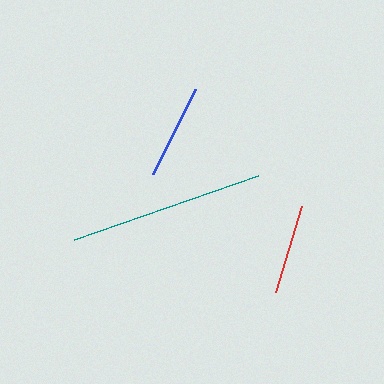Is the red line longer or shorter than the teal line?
The teal line is longer than the red line.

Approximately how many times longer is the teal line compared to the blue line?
The teal line is approximately 2.1 times the length of the blue line.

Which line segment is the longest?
The teal line is the longest at approximately 195 pixels.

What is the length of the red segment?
The red segment is approximately 90 pixels long.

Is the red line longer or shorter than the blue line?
The blue line is longer than the red line.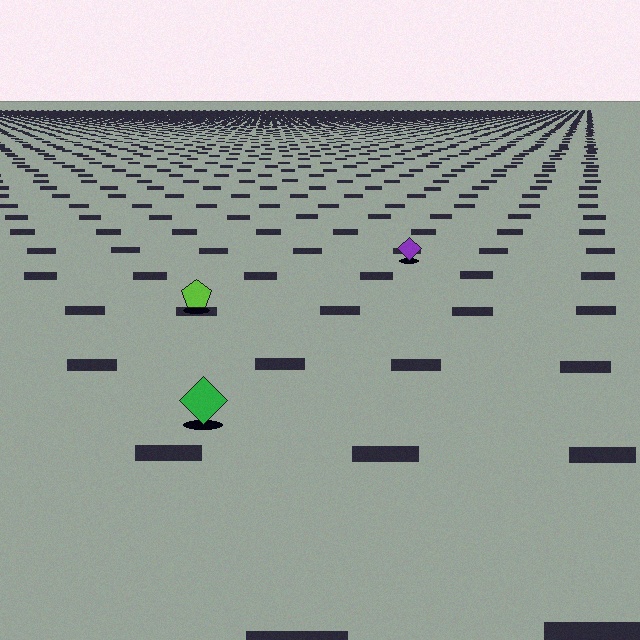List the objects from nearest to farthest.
From nearest to farthest: the green diamond, the lime pentagon, the purple diamond.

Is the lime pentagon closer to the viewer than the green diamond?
No. The green diamond is closer — you can tell from the texture gradient: the ground texture is coarser near it.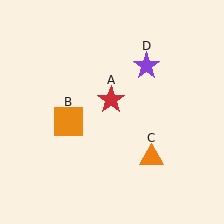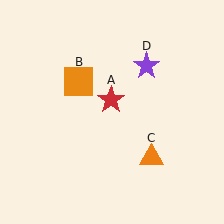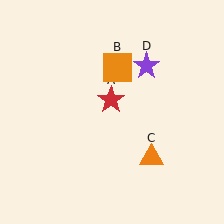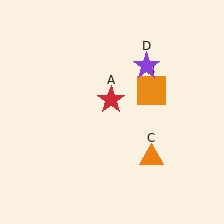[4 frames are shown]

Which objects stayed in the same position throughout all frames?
Red star (object A) and orange triangle (object C) and purple star (object D) remained stationary.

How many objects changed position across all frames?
1 object changed position: orange square (object B).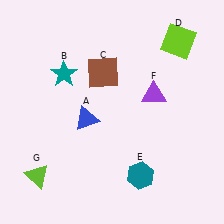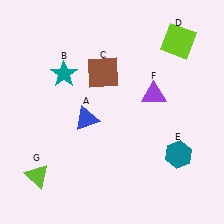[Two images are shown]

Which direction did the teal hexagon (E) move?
The teal hexagon (E) moved right.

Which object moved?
The teal hexagon (E) moved right.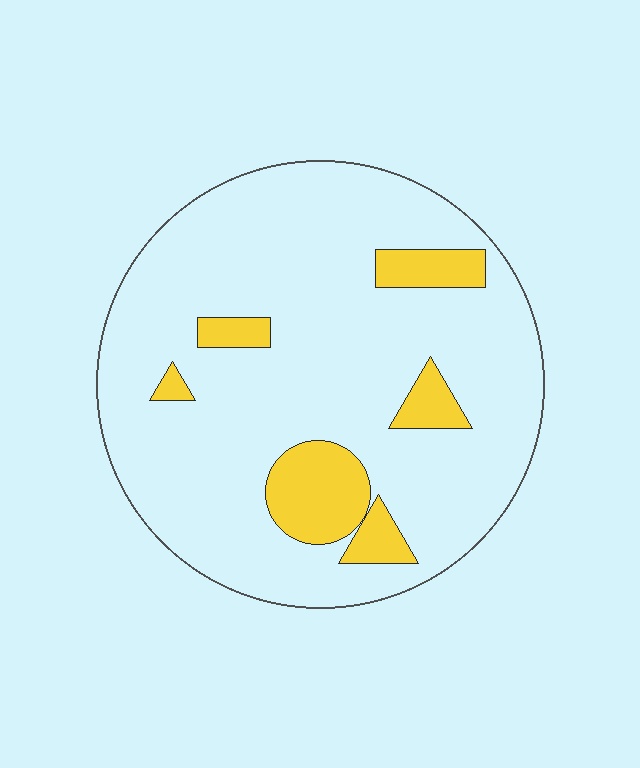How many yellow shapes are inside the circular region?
6.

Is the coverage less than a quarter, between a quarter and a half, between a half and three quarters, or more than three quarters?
Less than a quarter.